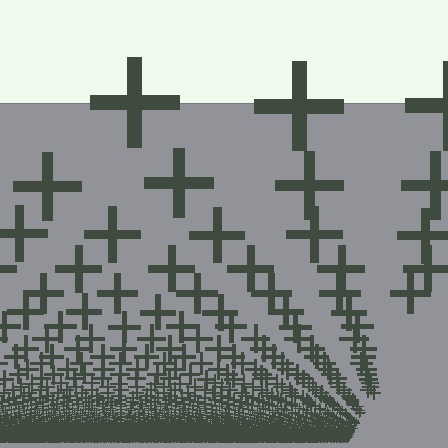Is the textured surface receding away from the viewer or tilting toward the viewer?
The surface appears to tilt toward the viewer. Texture elements get larger and sparser toward the top.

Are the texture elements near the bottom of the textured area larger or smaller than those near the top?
Smaller. The gradient is inverted — elements near the bottom are smaller and denser.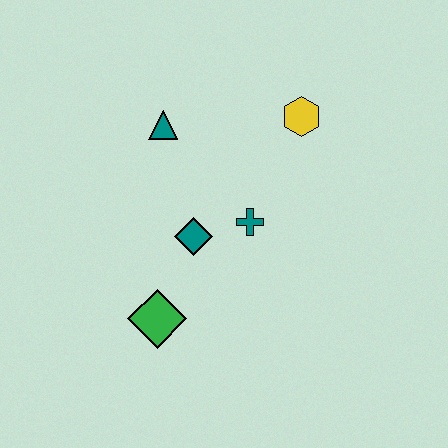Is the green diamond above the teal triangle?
No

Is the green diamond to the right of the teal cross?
No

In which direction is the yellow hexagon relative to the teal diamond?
The yellow hexagon is above the teal diamond.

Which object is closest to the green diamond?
The teal diamond is closest to the green diamond.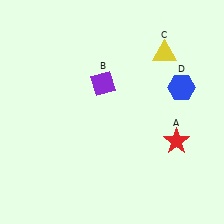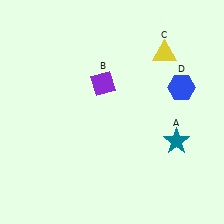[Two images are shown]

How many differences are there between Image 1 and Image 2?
There is 1 difference between the two images.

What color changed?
The star (A) changed from red in Image 1 to teal in Image 2.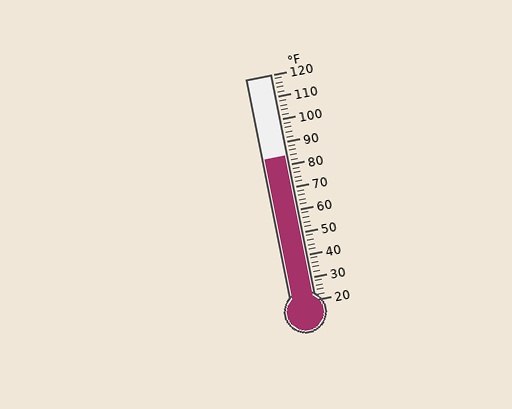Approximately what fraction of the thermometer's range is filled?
The thermometer is filled to approximately 65% of its range.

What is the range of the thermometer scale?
The thermometer scale ranges from 20°F to 120°F.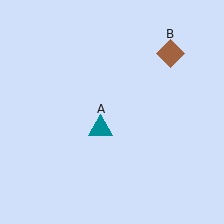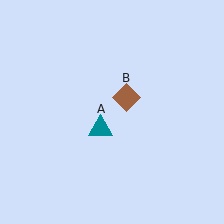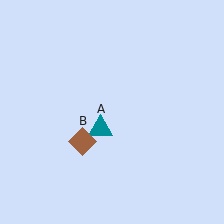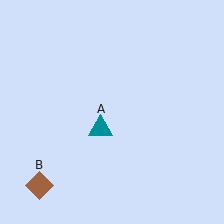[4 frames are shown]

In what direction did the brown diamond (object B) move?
The brown diamond (object B) moved down and to the left.